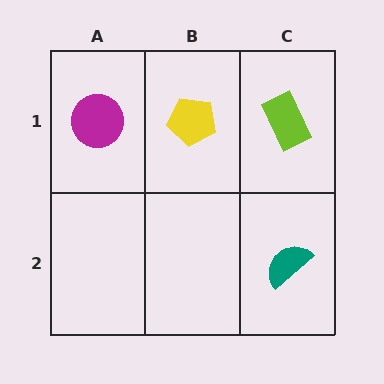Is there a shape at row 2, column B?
No, that cell is empty.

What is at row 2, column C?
A teal semicircle.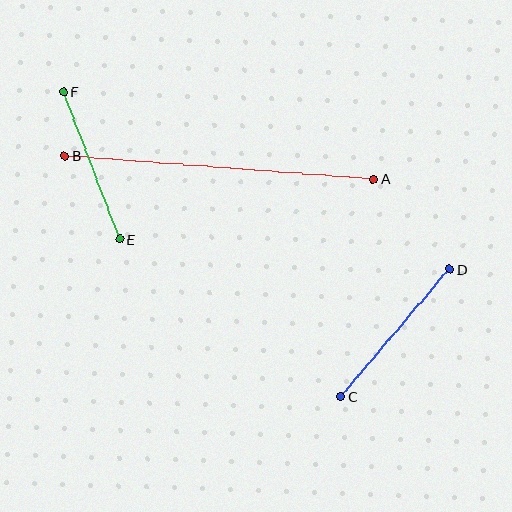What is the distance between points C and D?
The distance is approximately 167 pixels.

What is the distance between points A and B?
The distance is approximately 310 pixels.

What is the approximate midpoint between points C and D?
The midpoint is at approximately (395, 333) pixels.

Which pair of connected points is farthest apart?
Points A and B are farthest apart.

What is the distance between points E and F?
The distance is approximately 158 pixels.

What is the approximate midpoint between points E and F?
The midpoint is at approximately (92, 165) pixels.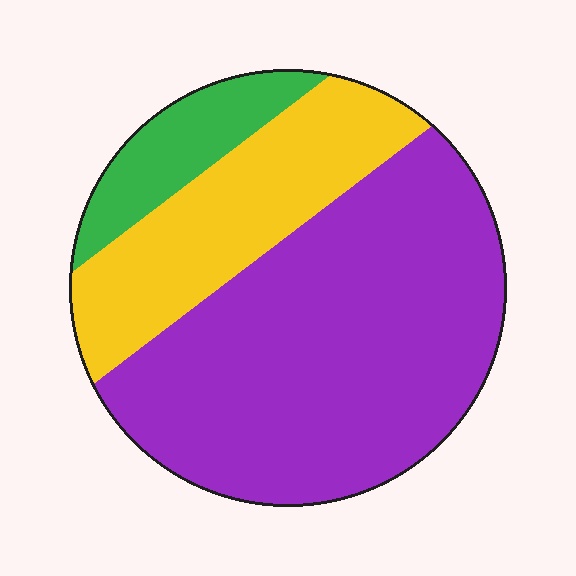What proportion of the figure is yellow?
Yellow covers about 25% of the figure.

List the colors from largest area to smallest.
From largest to smallest: purple, yellow, green.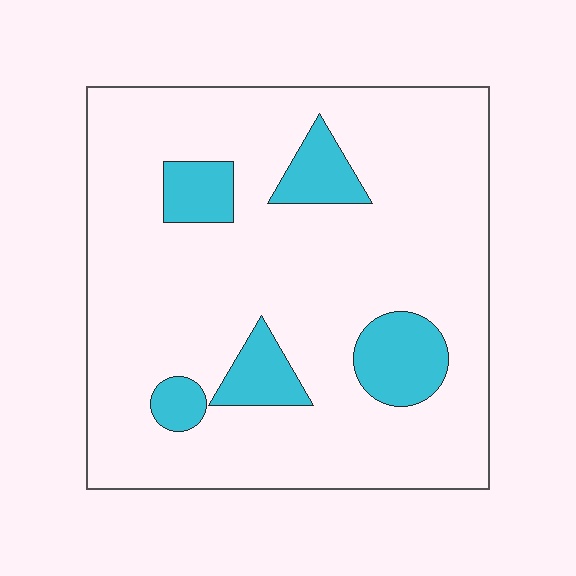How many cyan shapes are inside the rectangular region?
5.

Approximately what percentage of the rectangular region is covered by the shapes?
Approximately 15%.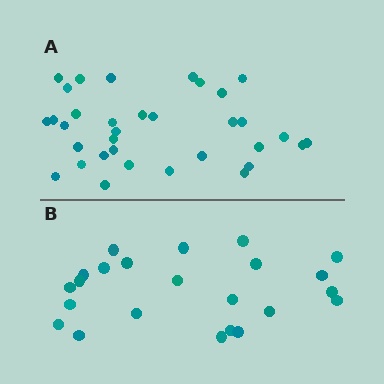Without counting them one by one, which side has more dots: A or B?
Region A (the top region) has more dots.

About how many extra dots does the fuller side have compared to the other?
Region A has roughly 12 or so more dots than region B.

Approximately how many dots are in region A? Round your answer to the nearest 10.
About 30 dots. (The exact count is 34, which rounds to 30.)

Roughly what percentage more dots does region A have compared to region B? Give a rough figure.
About 50% more.